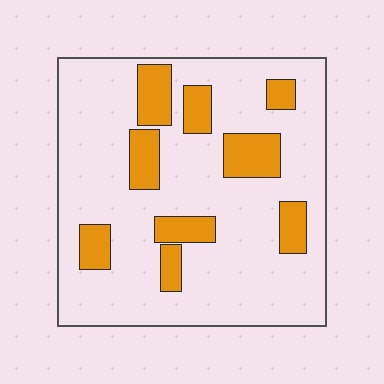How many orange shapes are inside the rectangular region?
9.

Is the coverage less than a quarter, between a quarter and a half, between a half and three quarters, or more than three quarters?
Less than a quarter.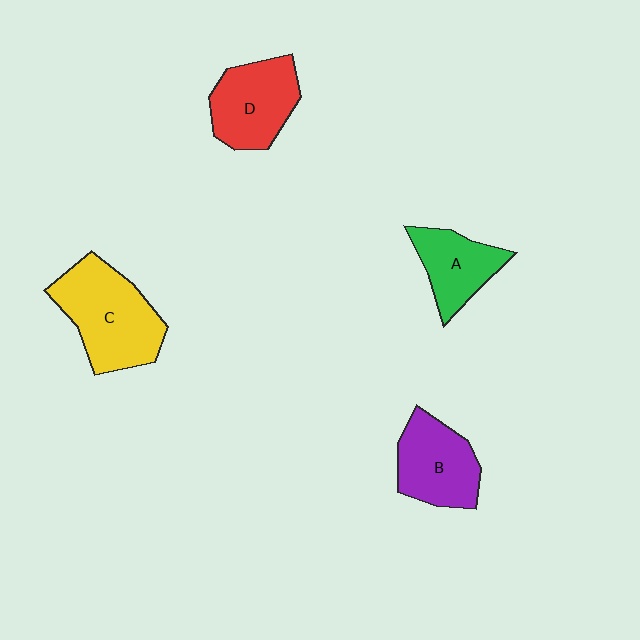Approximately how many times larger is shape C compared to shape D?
Approximately 1.3 times.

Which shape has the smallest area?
Shape A (green).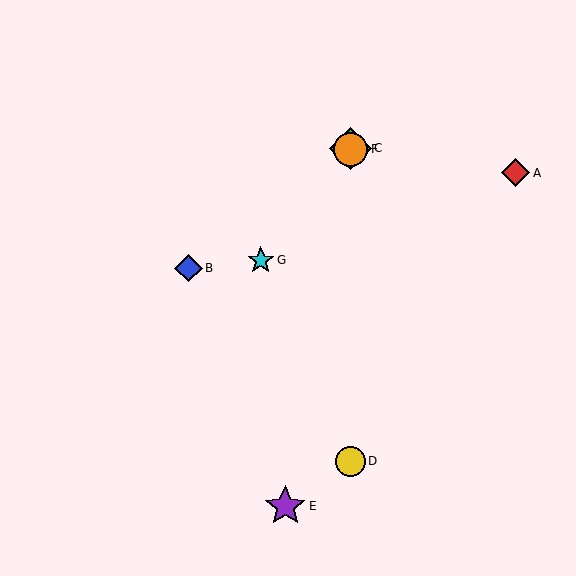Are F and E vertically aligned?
No, F is at x≈350 and E is at x≈285.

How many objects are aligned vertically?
3 objects (C, D, F) are aligned vertically.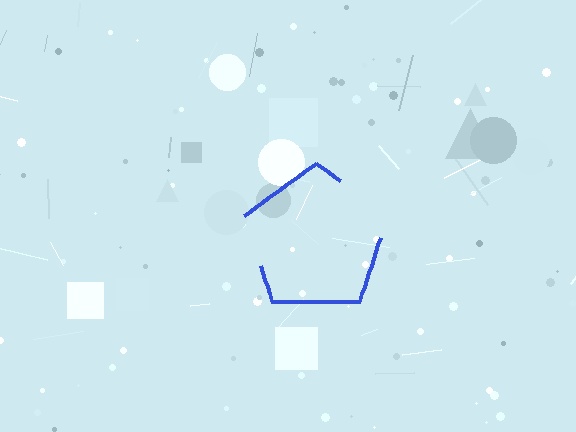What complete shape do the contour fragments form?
The contour fragments form a pentagon.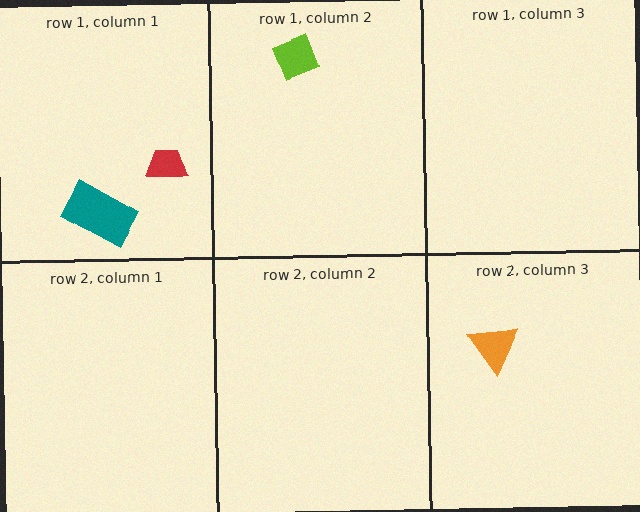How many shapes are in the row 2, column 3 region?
1.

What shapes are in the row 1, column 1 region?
The teal rectangle, the red trapezoid.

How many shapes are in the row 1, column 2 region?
1.